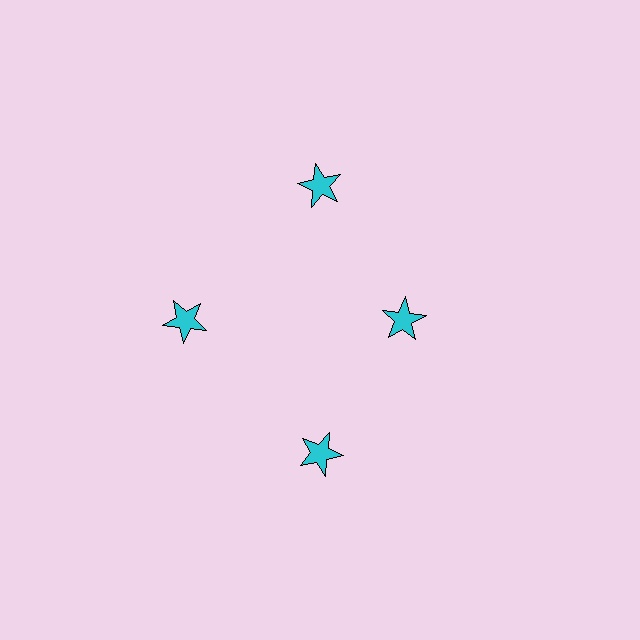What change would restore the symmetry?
The symmetry would be restored by moving it outward, back onto the ring so that all 4 stars sit at equal angles and equal distance from the center.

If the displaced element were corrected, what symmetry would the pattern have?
It would have 4-fold rotational symmetry — the pattern would map onto itself every 90 degrees.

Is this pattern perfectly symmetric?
No. The 4 cyan stars are arranged in a ring, but one element near the 3 o'clock position is pulled inward toward the center, breaking the 4-fold rotational symmetry.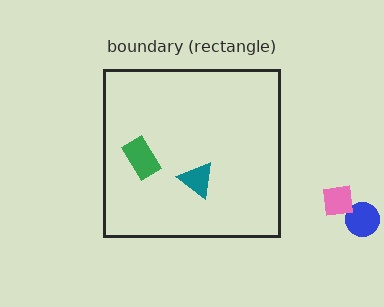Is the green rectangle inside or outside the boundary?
Inside.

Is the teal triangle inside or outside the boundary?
Inside.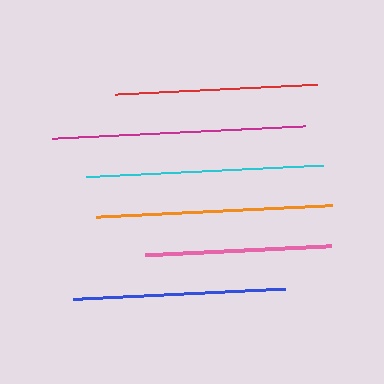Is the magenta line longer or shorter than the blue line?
The magenta line is longer than the blue line.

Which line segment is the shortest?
The pink line is the shortest at approximately 186 pixels.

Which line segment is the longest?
The magenta line is the longest at approximately 253 pixels.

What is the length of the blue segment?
The blue segment is approximately 213 pixels long.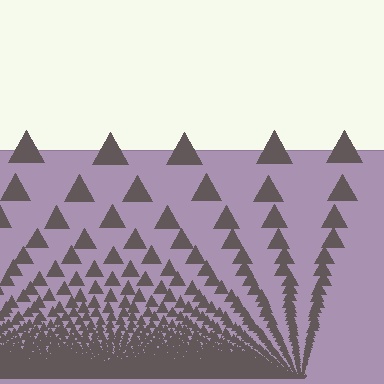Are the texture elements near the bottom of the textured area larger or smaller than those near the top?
Smaller. The gradient is inverted — elements near the bottom are smaller and denser.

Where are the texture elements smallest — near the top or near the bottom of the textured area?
Near the bottom.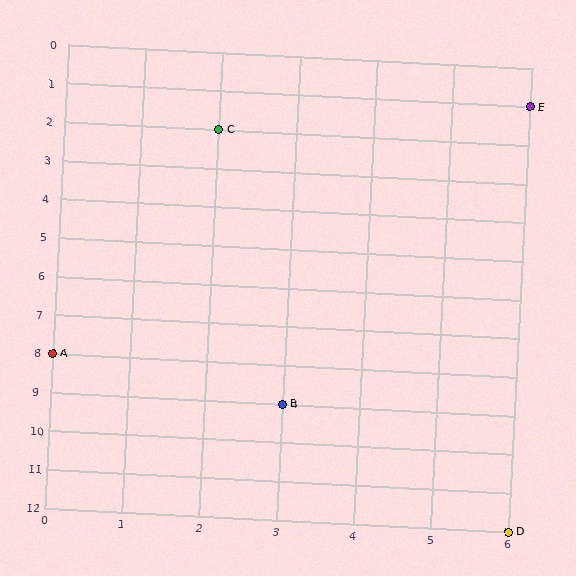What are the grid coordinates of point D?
Point D is at grid coordinates (6, 12).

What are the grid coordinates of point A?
Point A is at grid coordinates (0, 8).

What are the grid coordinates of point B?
Point B is at grid coordinates (3, 9).